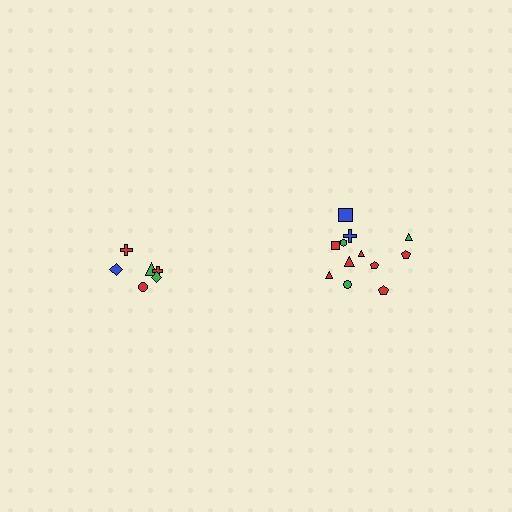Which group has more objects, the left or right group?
The right group.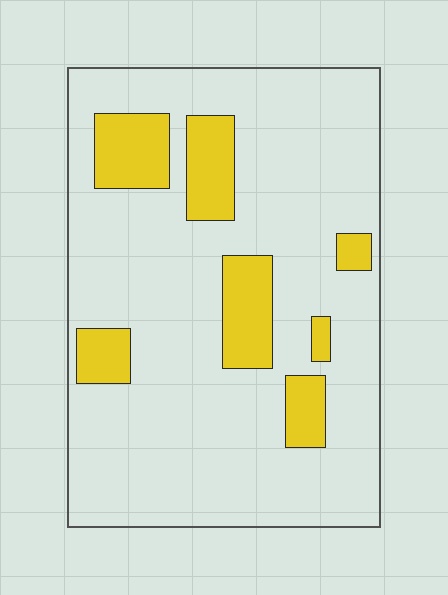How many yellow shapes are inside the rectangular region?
7.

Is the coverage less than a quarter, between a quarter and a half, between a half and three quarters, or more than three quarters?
Less than a quarter.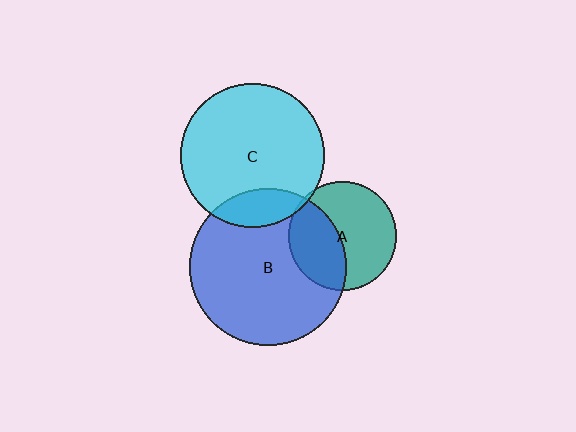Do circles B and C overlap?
Yes.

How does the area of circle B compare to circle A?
Approximately 2.1 times.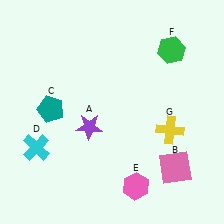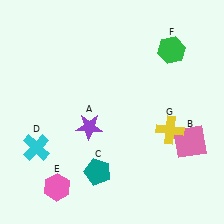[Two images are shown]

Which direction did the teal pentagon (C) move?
The teal pentagon (C) moved down.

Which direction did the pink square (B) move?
The pink square (B) moved up.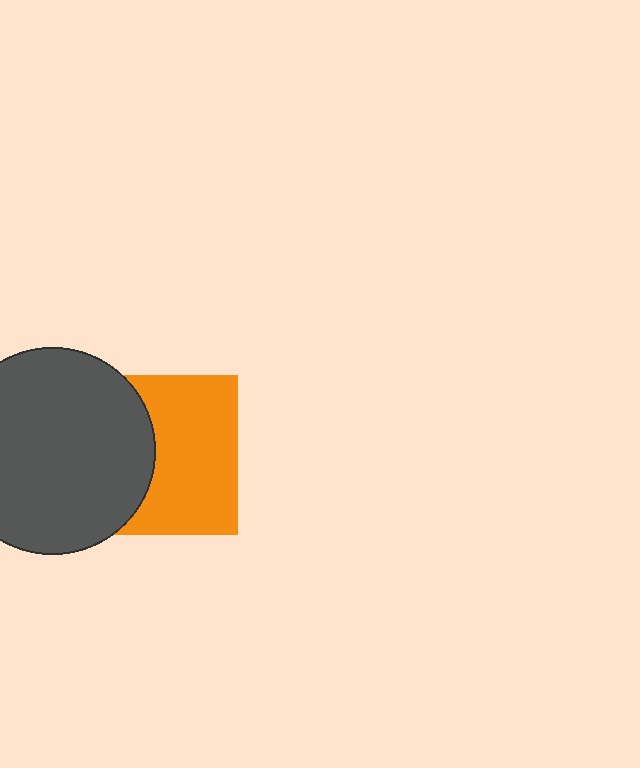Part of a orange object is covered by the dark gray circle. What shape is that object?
It is a square.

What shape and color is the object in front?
The object in front is a dark gray circle.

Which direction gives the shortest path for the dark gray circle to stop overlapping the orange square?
Moving left gives the shortest separation.